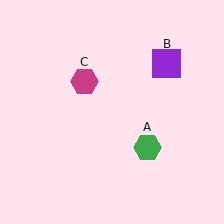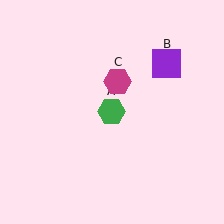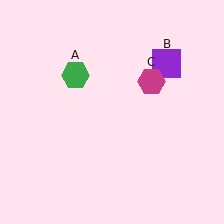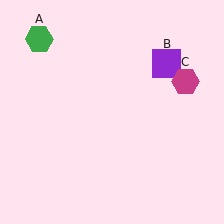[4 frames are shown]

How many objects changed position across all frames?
2 objects changed position: green hexagon (object A), magenta hexagon (object C).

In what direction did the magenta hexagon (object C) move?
The magenta hexagon (object C) moved right.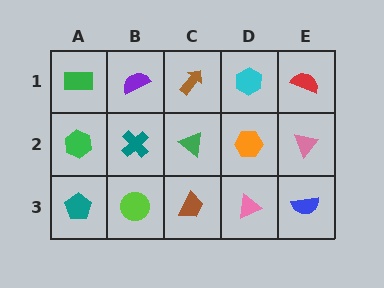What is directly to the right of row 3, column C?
A pink triangle.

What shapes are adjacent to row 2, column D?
A cyan hexagon (row 1, column D), a pink triangle (row 3, column D), a green triangle (row 2, column C), a pink triangle (row 2, column E).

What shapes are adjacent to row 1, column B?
A teal cross (row 2, column B), a green rectangle (row 1, column A), a brown arrow (row 1, column C).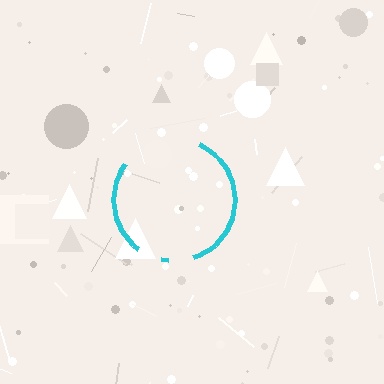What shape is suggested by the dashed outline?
The dashed outline suggests a circle.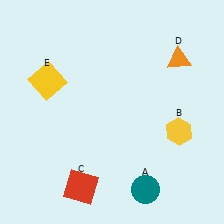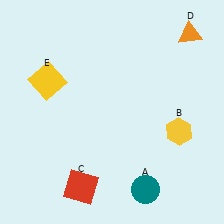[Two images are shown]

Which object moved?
The orange triangle (D) moved up.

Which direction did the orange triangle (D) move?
The orange triangle (D) moved up.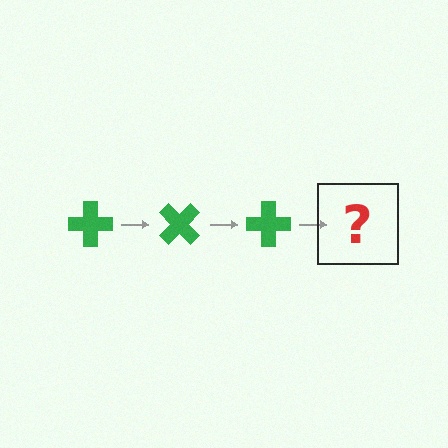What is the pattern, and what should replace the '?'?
The pattern is that the cross rotates 45 degrees each step. The '?' should be a green cross rotated 135 degrees.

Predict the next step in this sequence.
The next step is a green cross rotated 135 degrees.